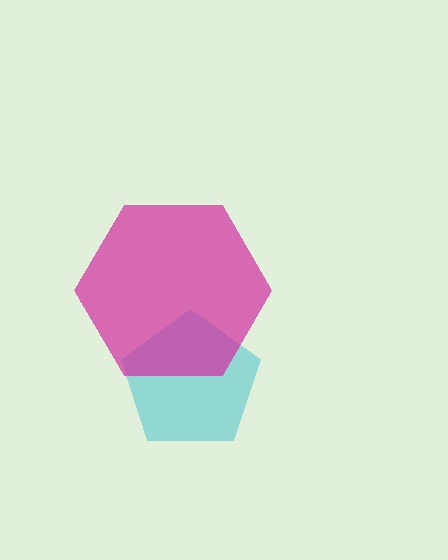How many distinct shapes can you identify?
There are 2 distinct shapes: a cyan pentagon, a magenta hexagon.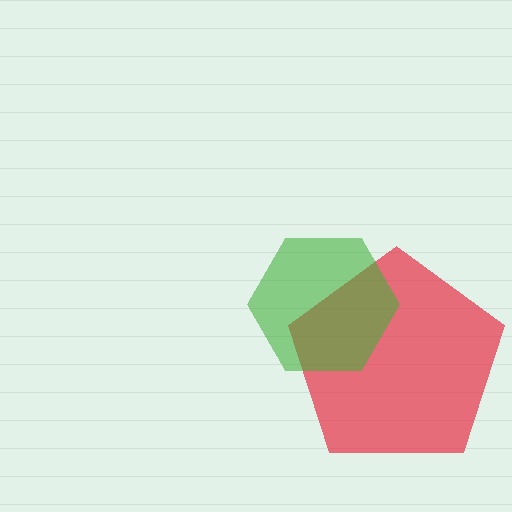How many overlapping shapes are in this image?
There are 2 overlapping shapes in the image.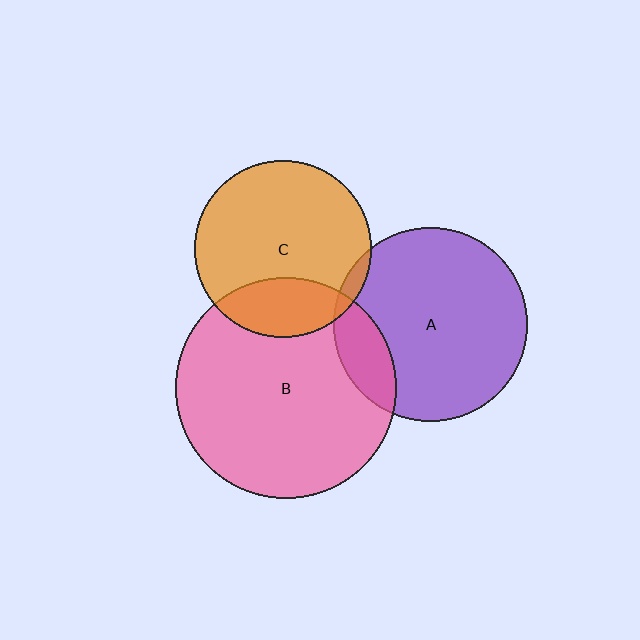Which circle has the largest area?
Circle B (pink).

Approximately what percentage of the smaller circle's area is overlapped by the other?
Approximately 5%.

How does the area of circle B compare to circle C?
Approximately 1.6 times.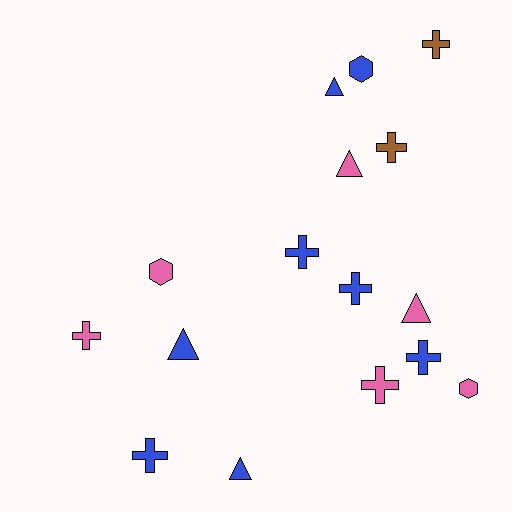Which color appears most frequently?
Blue, with 8 objects.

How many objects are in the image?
There are 16 objects.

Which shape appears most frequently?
Cross, with 8 objects.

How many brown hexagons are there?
There are no brown hexagons.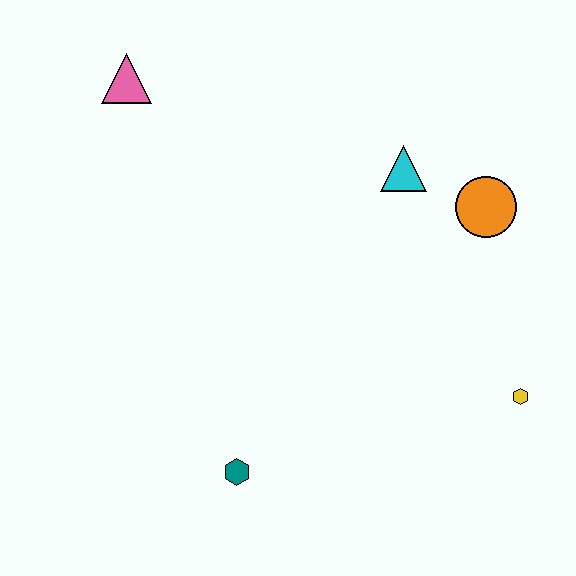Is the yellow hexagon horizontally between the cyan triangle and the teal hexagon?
No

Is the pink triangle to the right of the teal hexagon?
No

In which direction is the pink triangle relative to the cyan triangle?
The pink triangle is to the left of the cyan triangle.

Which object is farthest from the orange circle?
The pink triangle is farthest from the orange circle.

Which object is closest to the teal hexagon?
The yellow hexagon is closest to the teal hexagon.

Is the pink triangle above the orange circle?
Yes